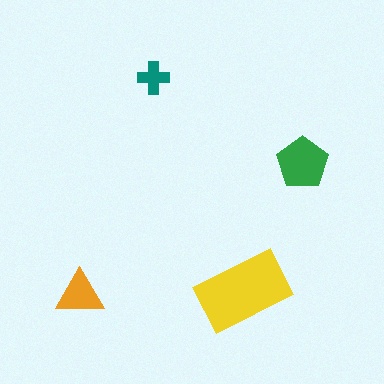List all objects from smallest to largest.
The teal cross, the orange triangle, the green pentagon, the yellow rectangle.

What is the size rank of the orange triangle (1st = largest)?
3rd.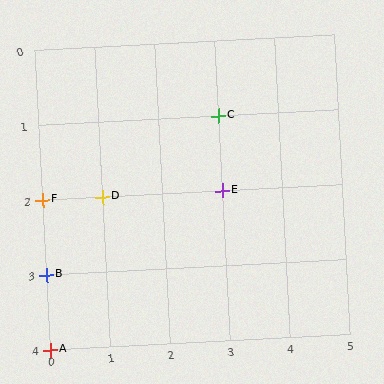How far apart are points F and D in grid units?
Points F and D are 1 column apart.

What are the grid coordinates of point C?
Point C is at grid coordinates (3, 1).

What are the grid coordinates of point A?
Point A is at grid coordinates (0, 4).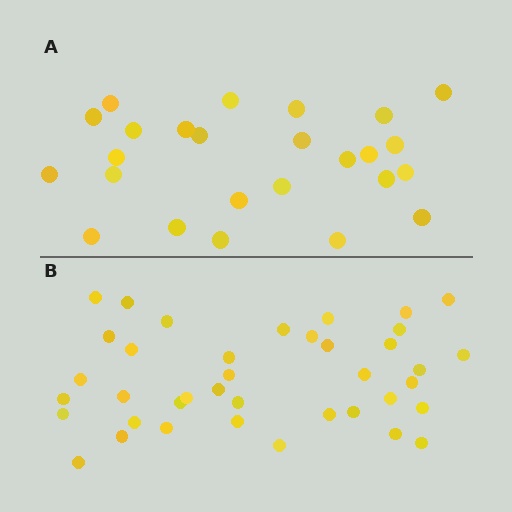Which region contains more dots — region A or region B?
Region B (the bottom region) has more dots.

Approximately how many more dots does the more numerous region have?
Region B has approximately 15 more dots than region A.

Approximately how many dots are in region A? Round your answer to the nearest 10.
About 20 dots. (The exact count is 25, which rounds to 20.)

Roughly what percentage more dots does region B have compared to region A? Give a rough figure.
About 55% more.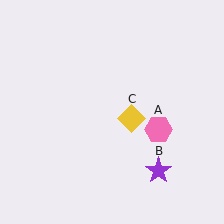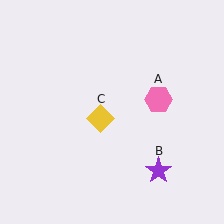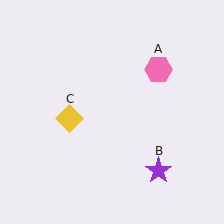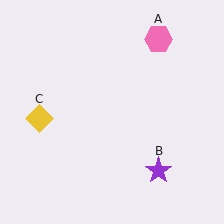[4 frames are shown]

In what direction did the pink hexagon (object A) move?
The pink hexagon (object A) moved up.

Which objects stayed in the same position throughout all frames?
Purple star (object B) remained stationary.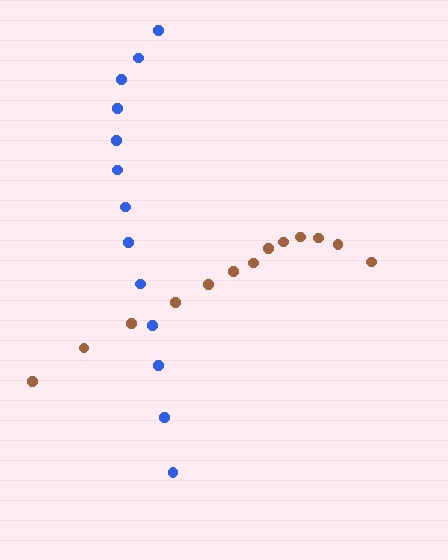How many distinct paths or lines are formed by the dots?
There are 2 distinct paths.